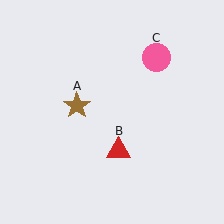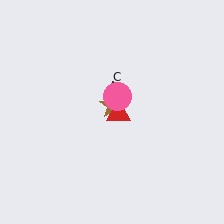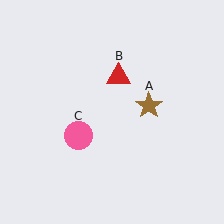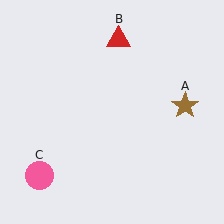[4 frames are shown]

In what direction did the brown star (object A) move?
The brown star (object A) moved right.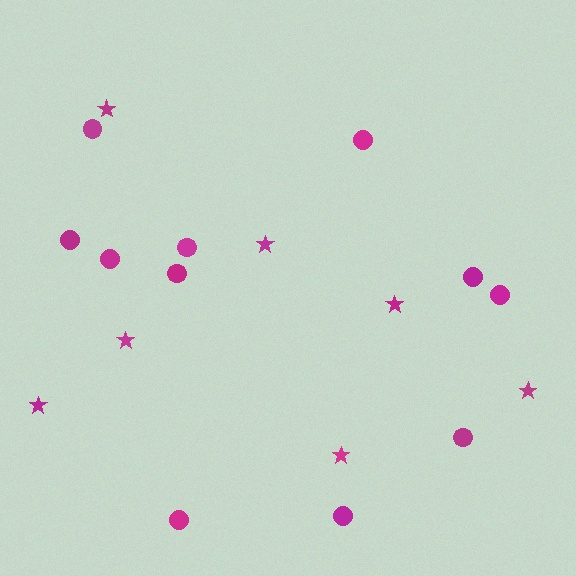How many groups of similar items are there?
There are 2 groups: one group of stars (7) and one group of circles (11).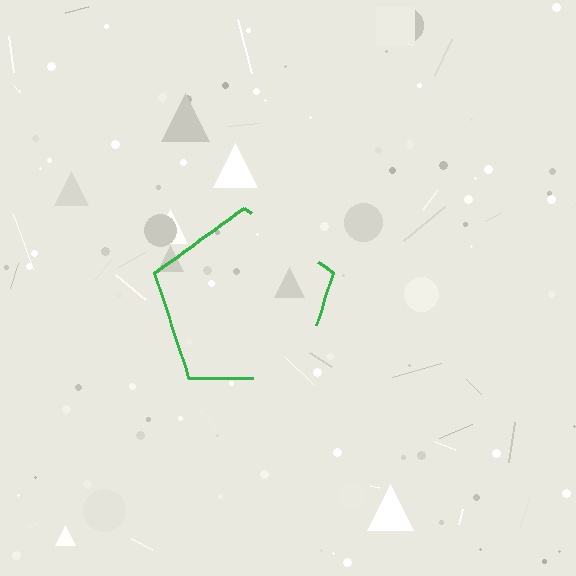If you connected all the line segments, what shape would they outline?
They would outline a pentagon.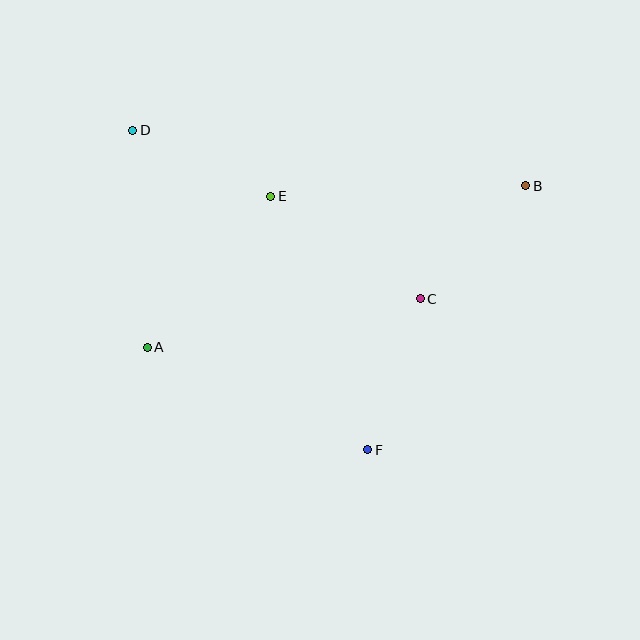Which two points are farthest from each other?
Points A and B are farthest from each other.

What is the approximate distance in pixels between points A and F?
The distance between A and F is approximately 243 pixels.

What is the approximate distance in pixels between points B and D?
The distance between B and D is approximately 397 pixels.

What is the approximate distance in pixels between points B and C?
The distance between B and C is approximately 155 pixels.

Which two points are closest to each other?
Points D and E are closest to each other.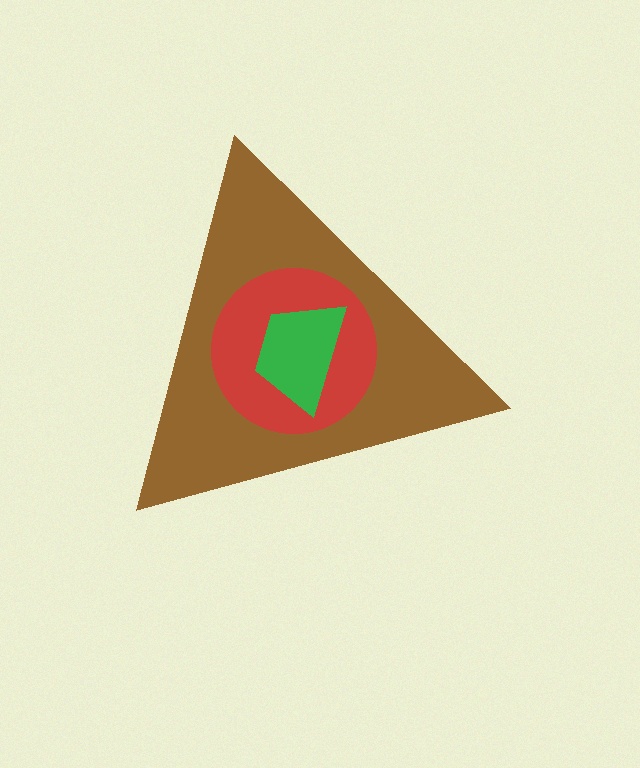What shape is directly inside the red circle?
The green trapezoid.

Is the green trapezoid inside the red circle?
Yes.